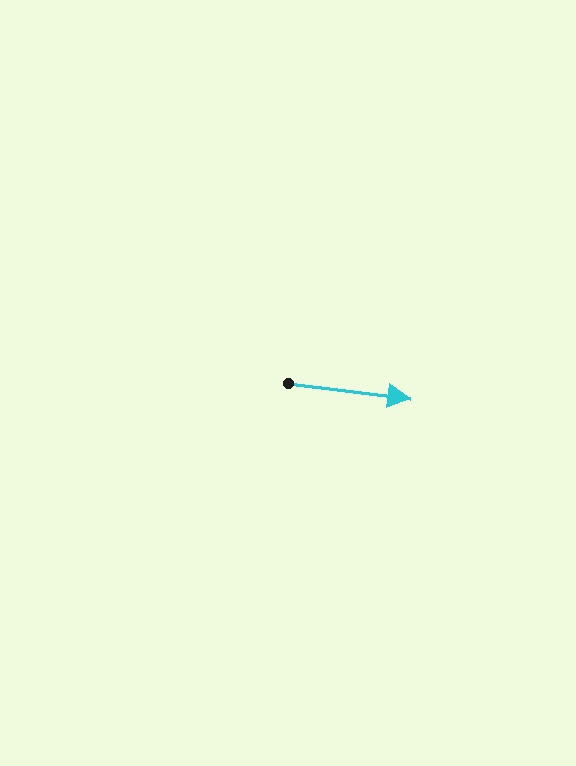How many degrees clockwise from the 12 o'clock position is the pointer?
Approximately 97 degrees.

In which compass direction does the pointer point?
East.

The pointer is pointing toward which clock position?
Roughly 3 o'clock.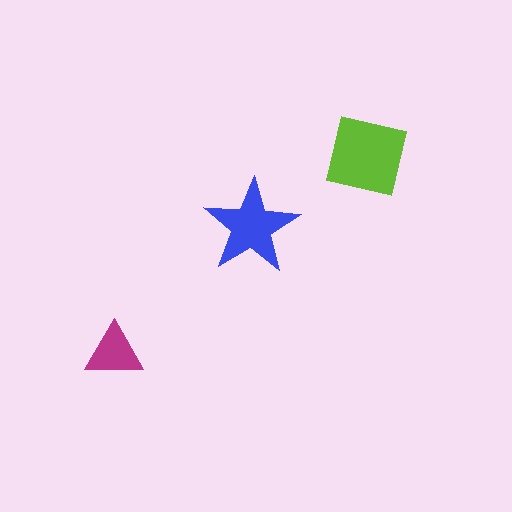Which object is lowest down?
The magenta triangle is bottommost.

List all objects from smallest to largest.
The magenta triangle, the blue star, the lime square.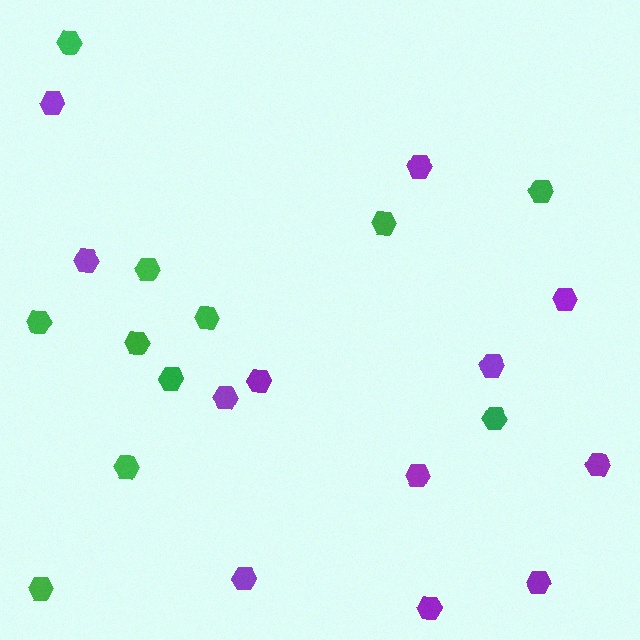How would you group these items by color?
There are 2 groups: one group of purple hexagons (12) and one group of green hexagons (11).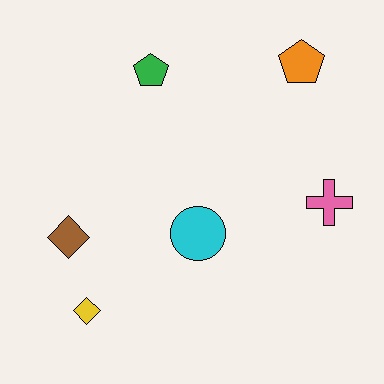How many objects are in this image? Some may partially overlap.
There are 6 objects.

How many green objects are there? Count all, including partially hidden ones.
There is 1 green object.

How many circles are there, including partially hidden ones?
There is 1 circle.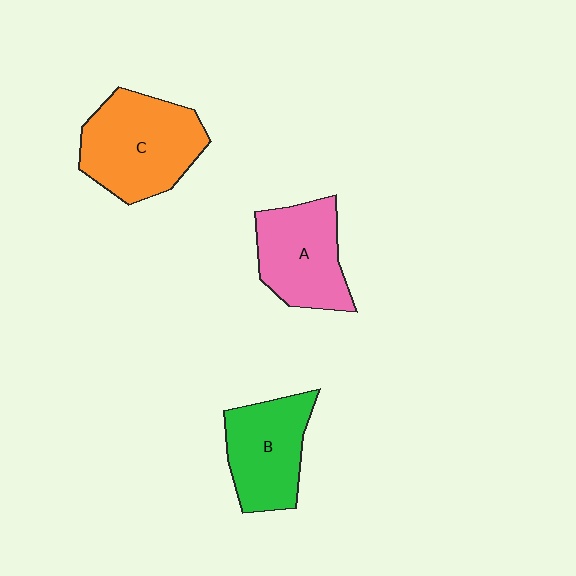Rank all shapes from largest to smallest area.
From largest to smallest: C (orange), A (pink), B (green).